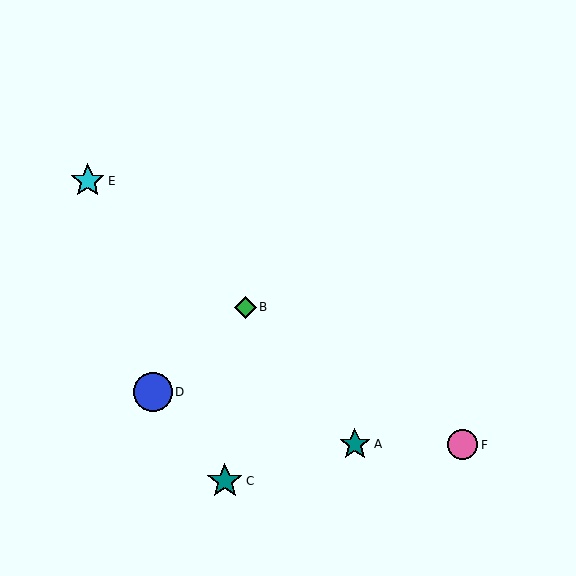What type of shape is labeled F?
Shape F is a pink circle.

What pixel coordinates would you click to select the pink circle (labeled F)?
Click at (463, 445) to select the pink circle F.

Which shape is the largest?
The blue circle (labeled D) is the largest.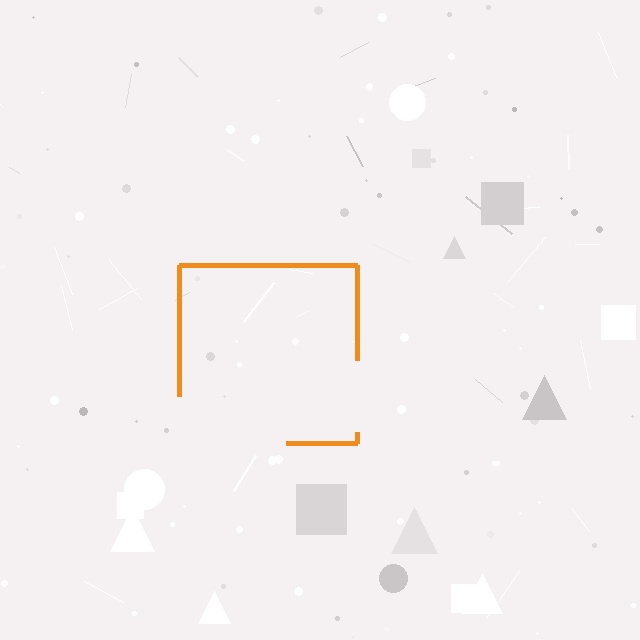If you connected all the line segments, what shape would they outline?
They would outline a square.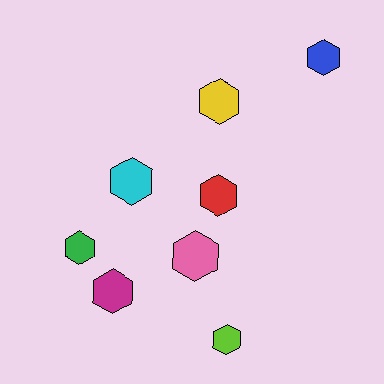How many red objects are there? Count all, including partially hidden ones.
There is 1 red object.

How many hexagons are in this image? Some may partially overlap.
There are 8 hexagons.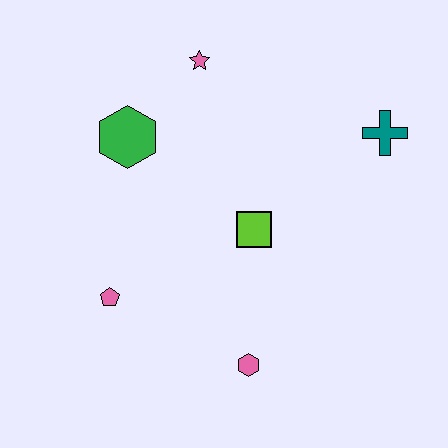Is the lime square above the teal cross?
No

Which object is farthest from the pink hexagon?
The pink star is farthest from the pink hexagon.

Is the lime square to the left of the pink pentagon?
No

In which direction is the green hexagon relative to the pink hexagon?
The green hexagon is above the pink hexagon.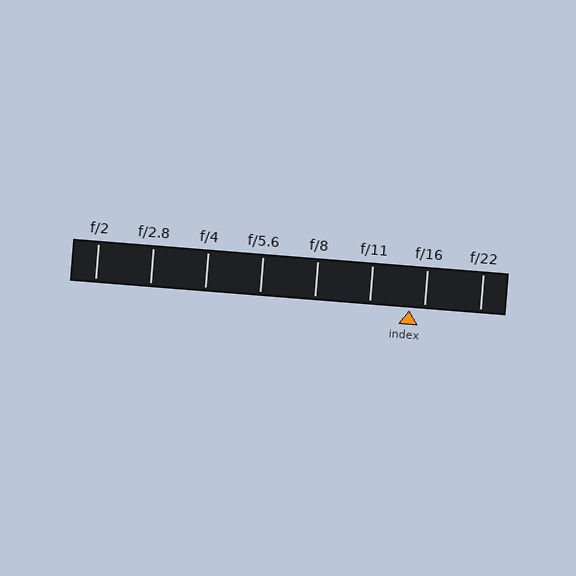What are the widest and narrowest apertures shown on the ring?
The widest aperture shown is f/2 and the narrowest is f/22.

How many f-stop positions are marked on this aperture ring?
There are 8 f-stop positions marked.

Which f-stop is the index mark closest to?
The index mark is closest to f/16.